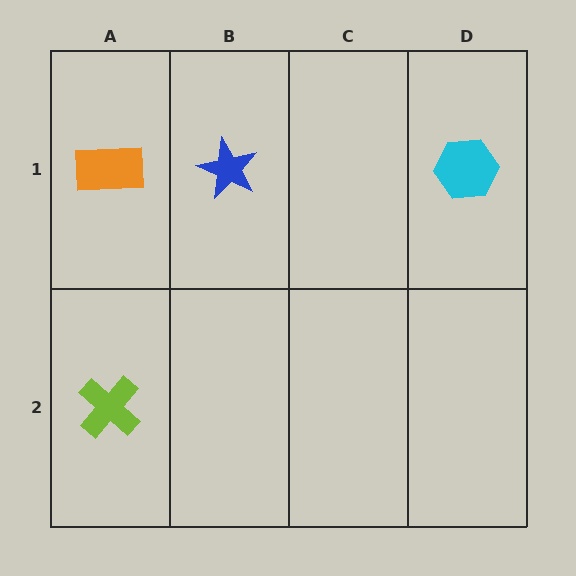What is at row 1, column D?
A cyan hexagon.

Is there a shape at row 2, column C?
No, that cell is empty.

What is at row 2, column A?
A lime cross.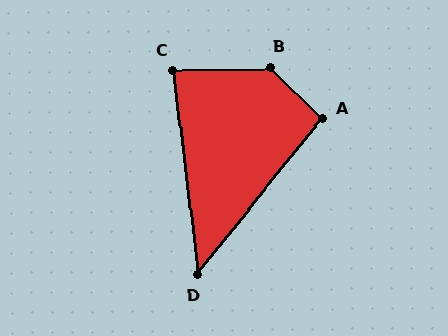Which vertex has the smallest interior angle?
D, at approximately 46 degrees.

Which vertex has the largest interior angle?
B, at approximately 134 degrees.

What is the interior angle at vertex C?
Approximately 85 degrees (acute).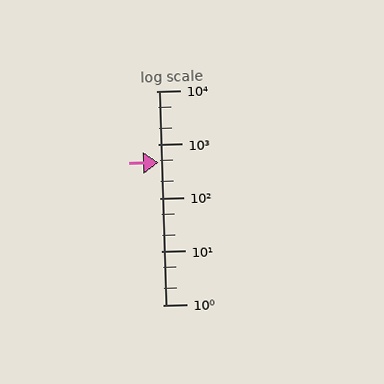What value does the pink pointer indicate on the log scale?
The pointer indicates approximately 470.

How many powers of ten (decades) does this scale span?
The scale spans 4 decades, from 1 to 10000.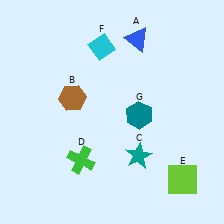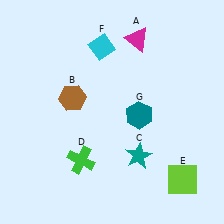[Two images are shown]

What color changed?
The triangle (A) changed from blue in Image 1 to magenta in Image 2.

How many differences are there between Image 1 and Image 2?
There is 1 difference between the two images.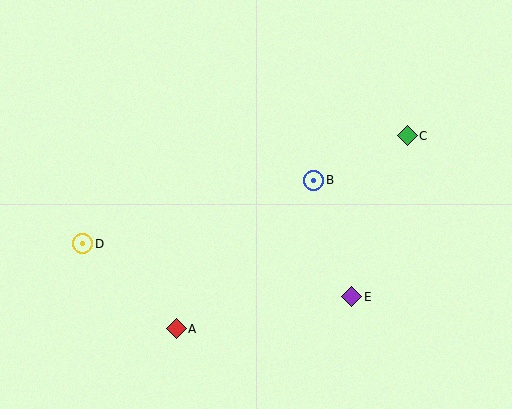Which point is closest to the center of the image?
Point B at (314, 180) is closest to the center.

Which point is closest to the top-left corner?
Point D is closest to the top-left corner.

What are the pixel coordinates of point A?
Point A is at (176, 329).